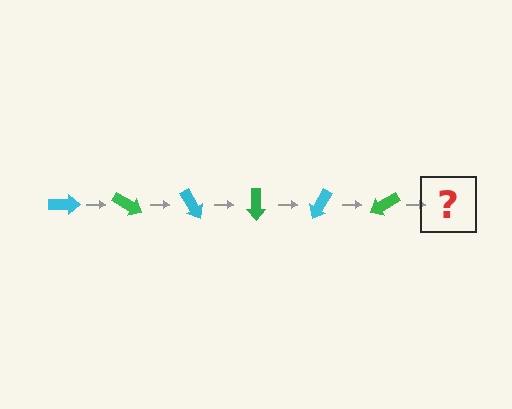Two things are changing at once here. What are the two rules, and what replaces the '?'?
The two rules are that it rotates 30 degrees each step and the color cycles through cyan and green. The '?' should be a cyan arrow, rotated 180 degrees from the start.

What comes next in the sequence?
The next element should be a cyan arrow, rotated 180 degrees from the start.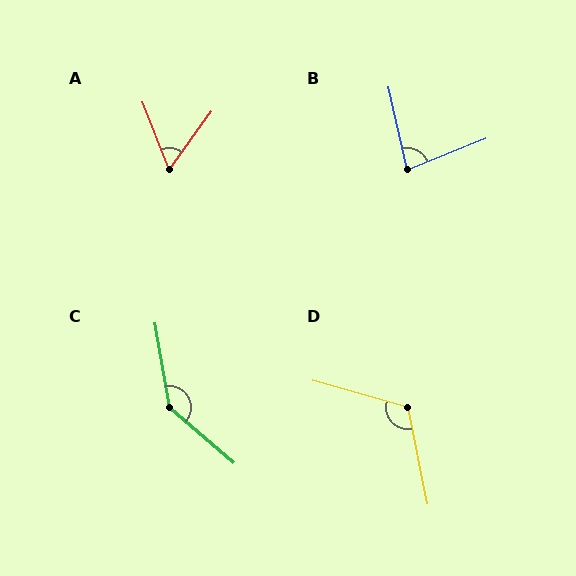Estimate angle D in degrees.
Approximately 117 degrees.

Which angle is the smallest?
A, at approximately 58 degrees.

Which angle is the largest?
C, at approximately 141 degrees.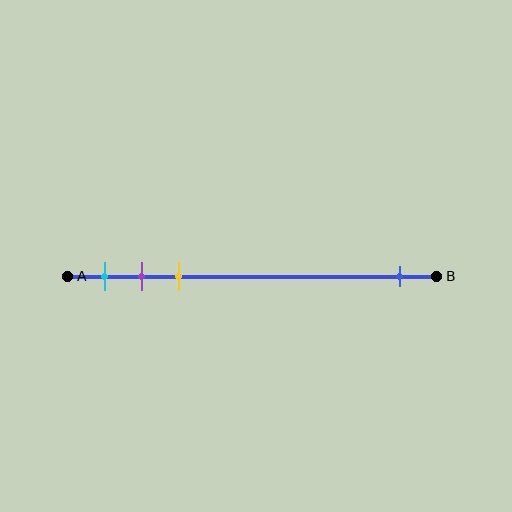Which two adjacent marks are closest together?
The purple and yellow marks are the closest adjacent pair.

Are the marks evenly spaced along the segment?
No, the marks are not evenly spaced.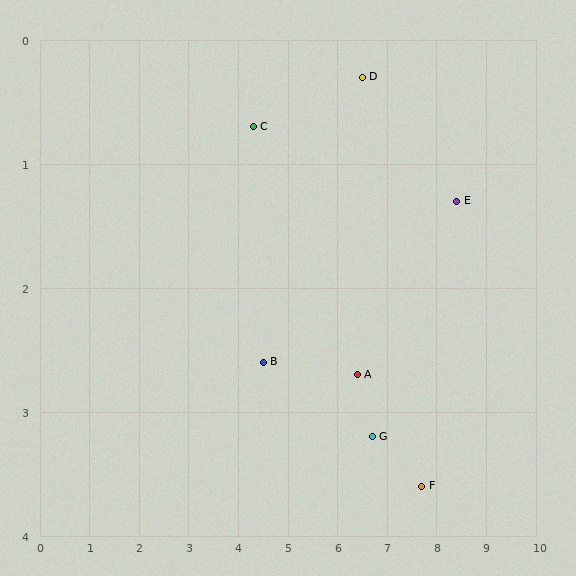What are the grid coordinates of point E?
Point E is at approximately (8.4, 1.3).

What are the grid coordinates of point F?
Point F is at approximately (7.7, 3.6).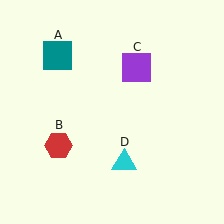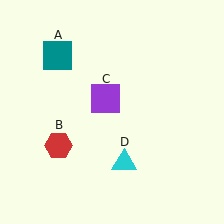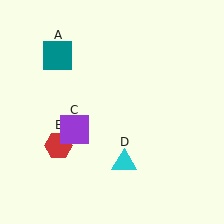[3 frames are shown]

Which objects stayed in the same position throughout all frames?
Teal square (object A) and red hexagon (object B) and cyan triangle (object D) remained stationary.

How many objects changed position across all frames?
1 object changed position: purple square (object C).